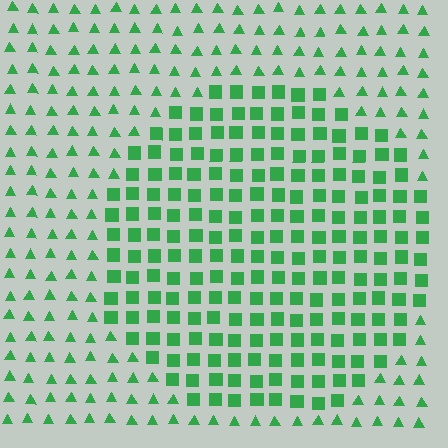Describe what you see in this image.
The image is filled with small green elements arranged in a uniform grid. A circle-shaped region contains squares, while the surrounding area contains triangles. The boundary is defined purely by the change in element shape.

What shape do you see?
I see a circle.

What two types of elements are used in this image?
The image uses squares inside the circle region and triangles outside it.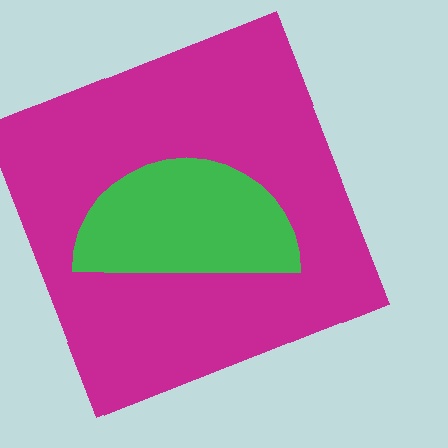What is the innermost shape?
The green semicircle.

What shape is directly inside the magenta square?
The green semicircle.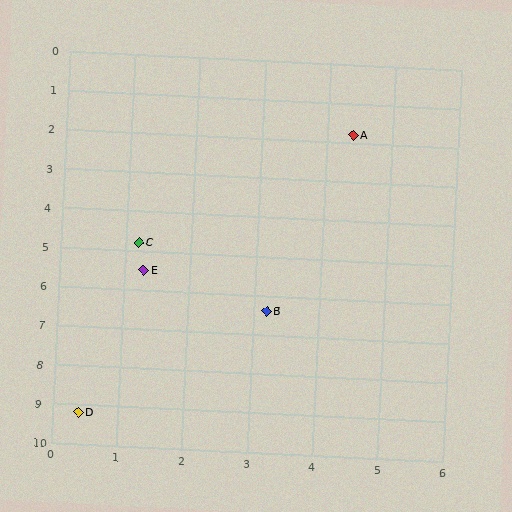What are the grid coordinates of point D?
Point D is at approximately (0.4, 9.2).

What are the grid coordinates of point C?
Point C is at approximately (1.2, 4.8).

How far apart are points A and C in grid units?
Points A and C are about 4.4 grid units apart.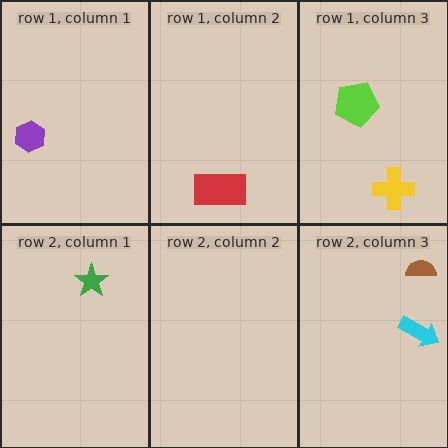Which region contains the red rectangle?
The row 1, column 2 region.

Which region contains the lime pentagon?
The row 1, column 3 region.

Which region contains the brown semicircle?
The row 2, column 3 region.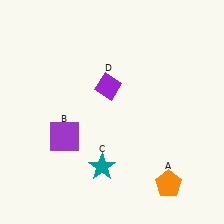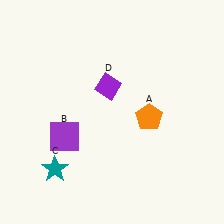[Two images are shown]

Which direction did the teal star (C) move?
The teal star (C) moved left.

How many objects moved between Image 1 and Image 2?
2 objects moved between the two images.